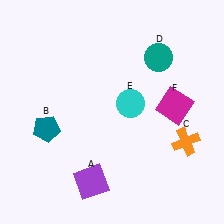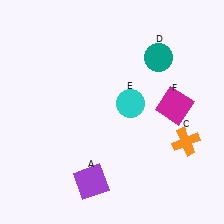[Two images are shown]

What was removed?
The teal pentagon (B) was removed in Image 2.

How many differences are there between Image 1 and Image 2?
There is 1 difference between the two images.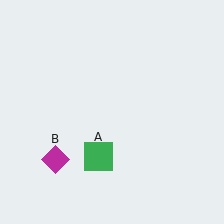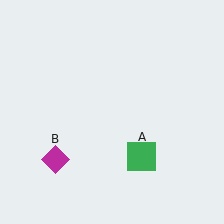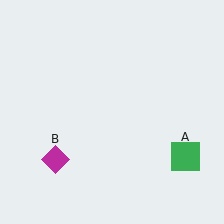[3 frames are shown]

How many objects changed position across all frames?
1 object changed position: green square (object A).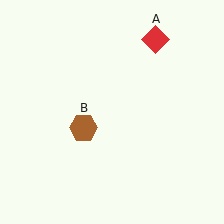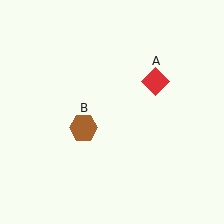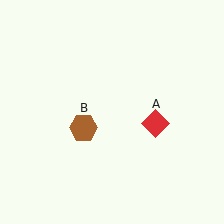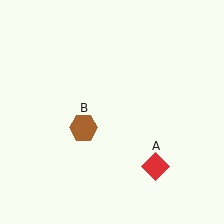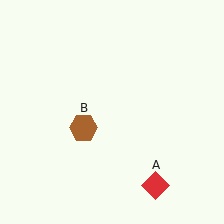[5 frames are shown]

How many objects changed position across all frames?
1 object changed position: red diamond (object A).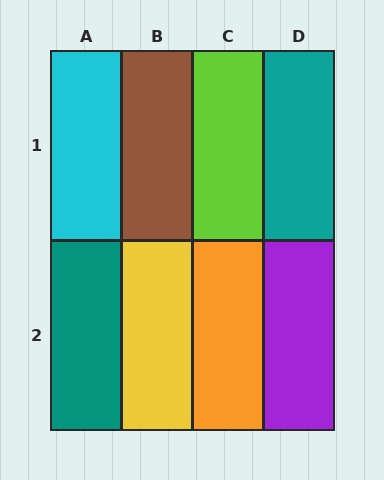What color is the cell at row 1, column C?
Lime.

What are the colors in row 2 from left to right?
Teal, yellow, orange, purple.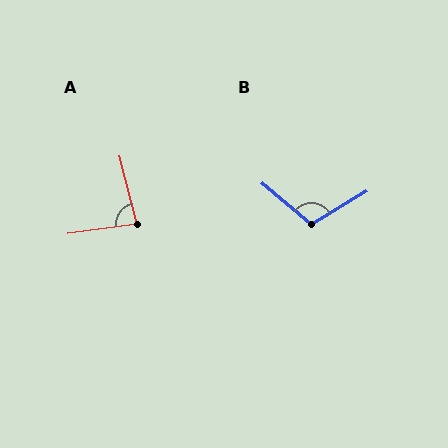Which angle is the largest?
B, at approximately 110 degrees.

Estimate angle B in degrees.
Approximately 110 degrees.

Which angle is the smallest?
A, at approximately 83 degrees.